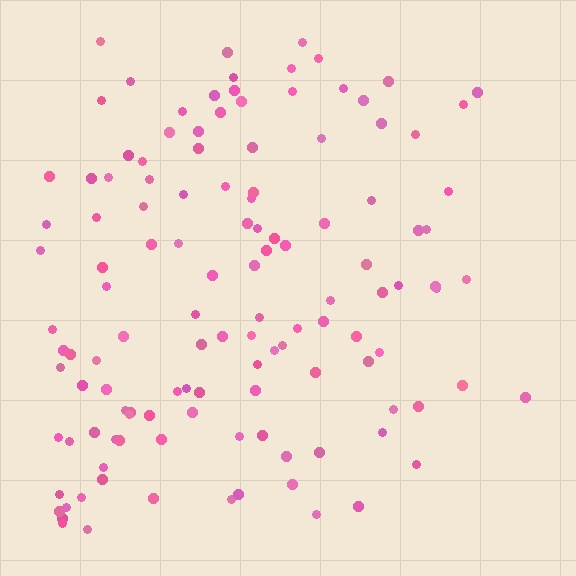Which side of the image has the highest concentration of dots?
The left.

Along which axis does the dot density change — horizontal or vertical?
Horizontal.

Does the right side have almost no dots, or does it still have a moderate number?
Still a moderate number, just noticeably fewer than the left.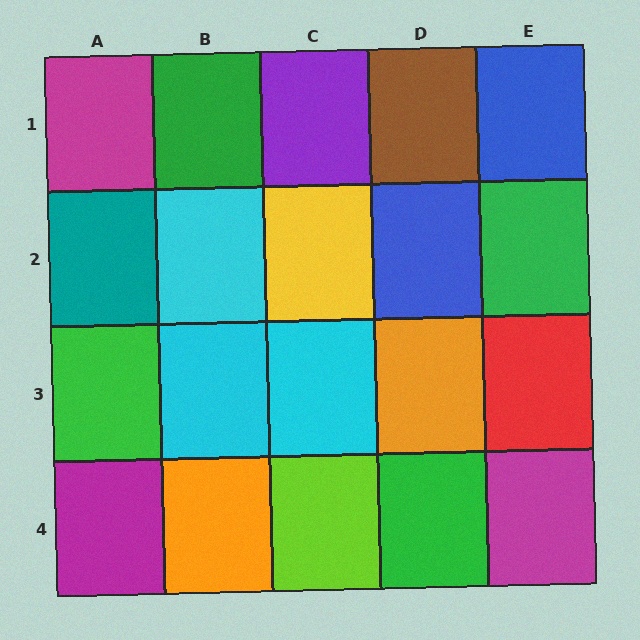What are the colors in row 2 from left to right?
Teal, cyan, yellow, blue, green.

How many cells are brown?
1 cell is brown.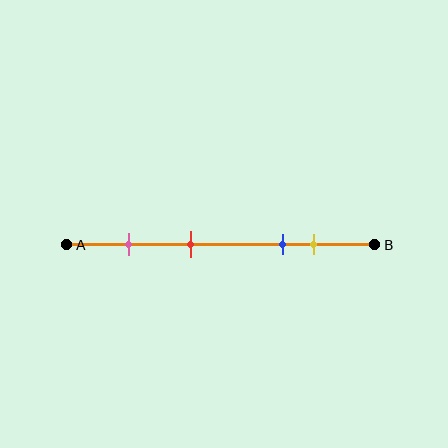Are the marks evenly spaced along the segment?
No, the marks are not evenly spaced.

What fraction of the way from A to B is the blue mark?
The blue mark is approximately 70% (0.7) of the way from A to B.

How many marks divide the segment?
There are 4 marks dividing the segment.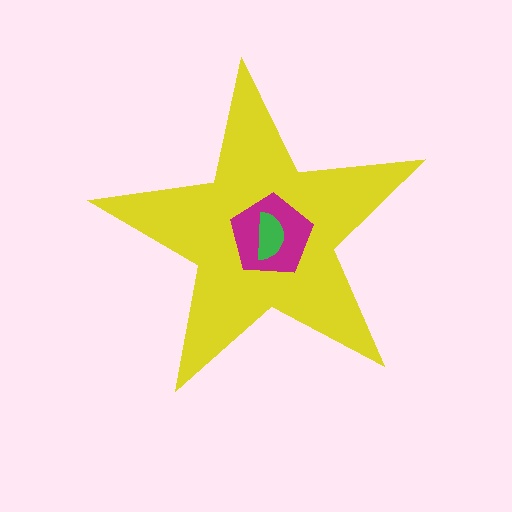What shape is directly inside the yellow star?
The magenta pentagon.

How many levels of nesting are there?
3.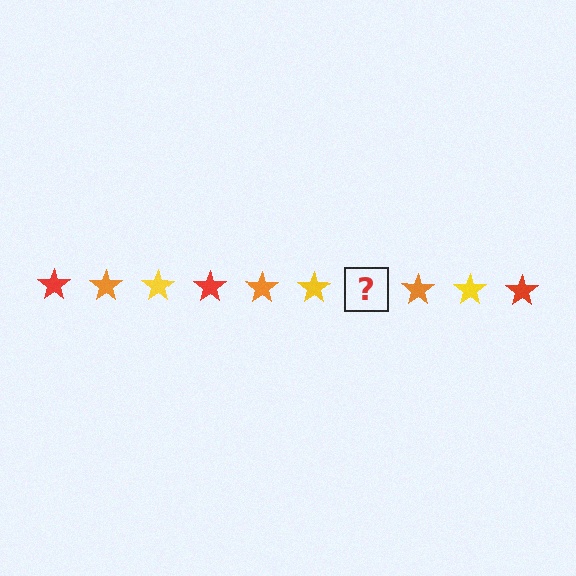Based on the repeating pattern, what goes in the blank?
The blank should be a red star.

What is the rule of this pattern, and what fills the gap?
The rule is that the pattern cycles through red, orange, yellow stars. The gap should be filled with a red star.